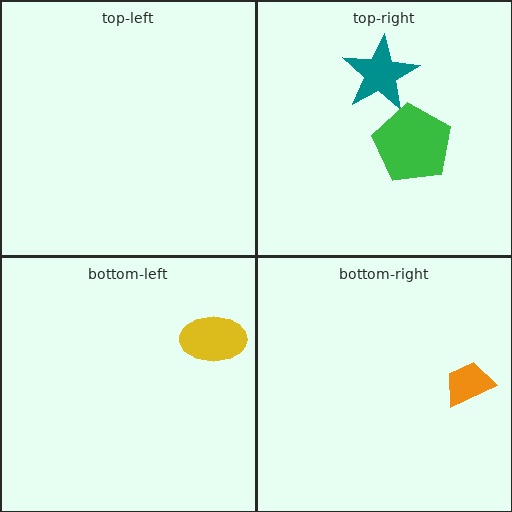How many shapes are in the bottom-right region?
1.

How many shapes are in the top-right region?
2.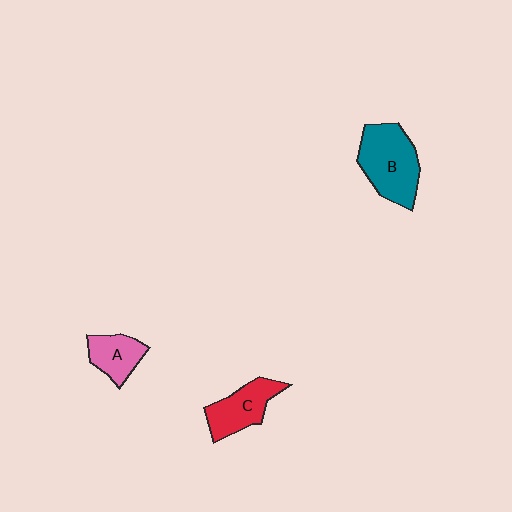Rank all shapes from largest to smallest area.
From largest to smallest: B (teal), C (red), A (pink).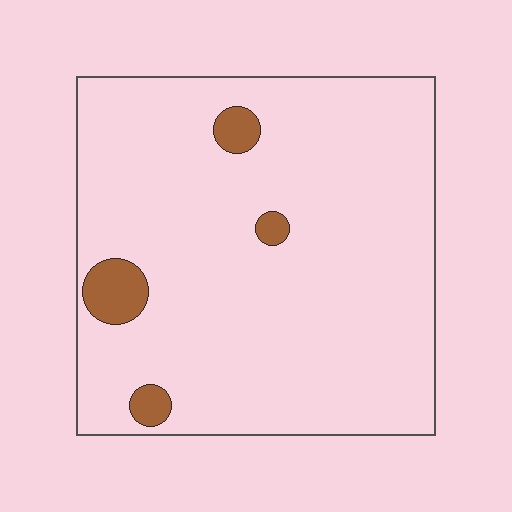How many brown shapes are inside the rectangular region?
4.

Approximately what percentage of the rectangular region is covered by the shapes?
Approximately 5%.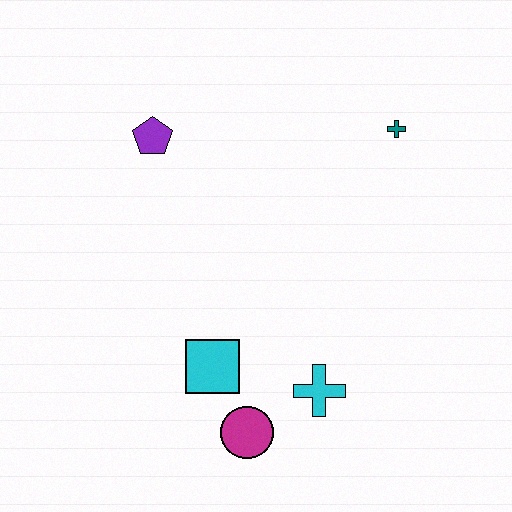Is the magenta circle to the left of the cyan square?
No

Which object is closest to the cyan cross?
The magenta circle is closest to the cyan cross.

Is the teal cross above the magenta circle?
Yes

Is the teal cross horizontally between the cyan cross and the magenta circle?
No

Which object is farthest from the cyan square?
The teal cross is farthest from the cyan square.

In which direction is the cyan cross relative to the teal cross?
The cyan cross is below the teal cross.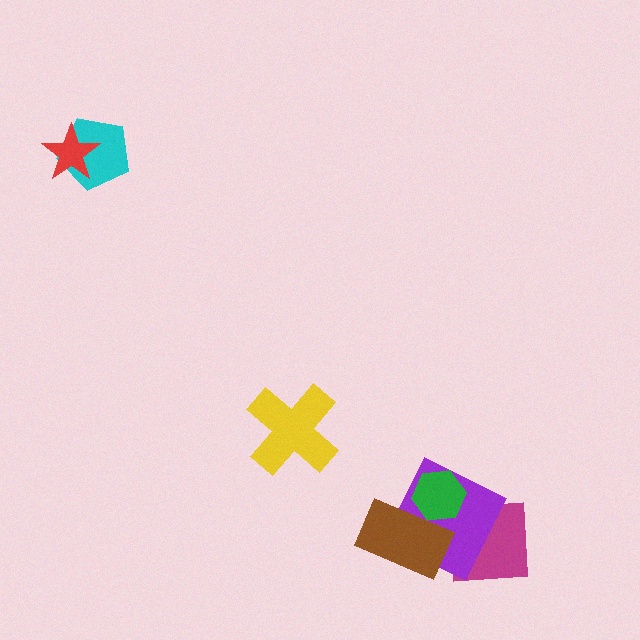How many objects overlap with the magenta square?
1 object overlaps with the magenta square.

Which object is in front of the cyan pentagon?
The red star is in front of the cyan pentagon.